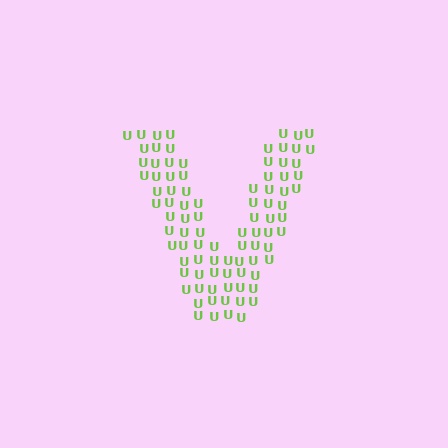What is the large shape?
The large shape is the letter V.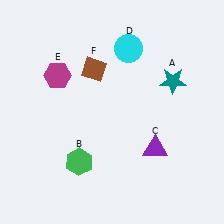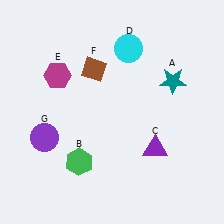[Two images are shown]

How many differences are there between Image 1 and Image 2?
There is 1 difference between the two images.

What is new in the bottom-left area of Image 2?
A purple circle (G) was added in the bottom-left area of Image 2.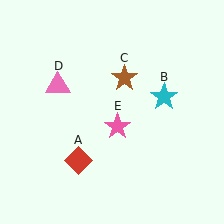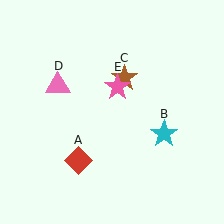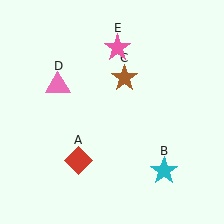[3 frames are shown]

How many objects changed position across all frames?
2 objects changed position: cyan star (object B), pink star (object E).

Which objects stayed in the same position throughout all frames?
Red diamond (object A) and brown star (object C) and pink triangle (object D) remained stationary.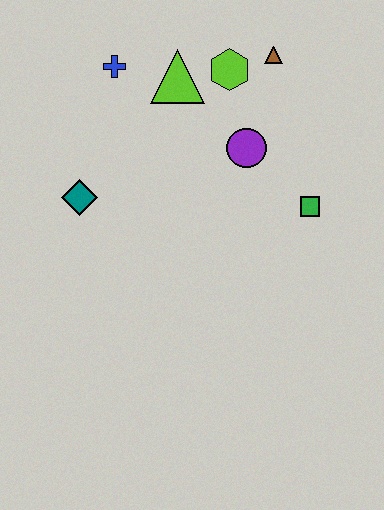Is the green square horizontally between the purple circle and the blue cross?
No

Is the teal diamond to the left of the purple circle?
Yes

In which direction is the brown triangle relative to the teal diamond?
The brown triangle is to the right of the teal diamond.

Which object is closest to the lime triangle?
The lime hexagon is closest to the lime triangle.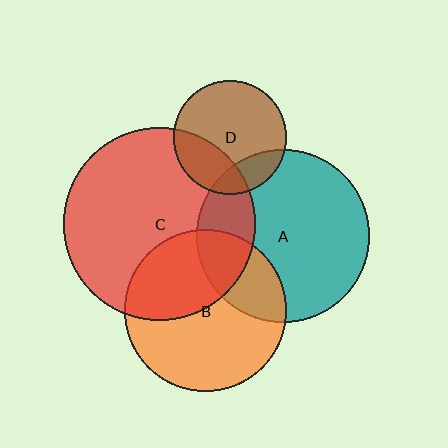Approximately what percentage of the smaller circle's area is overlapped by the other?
Approximately 25%.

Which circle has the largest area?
Circle C (red).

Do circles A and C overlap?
Yes.